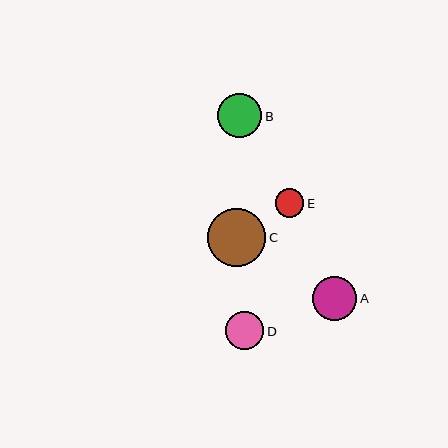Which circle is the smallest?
Circle E is the smallest with a size of approximately 29 pixels.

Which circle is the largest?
Circle C is the largest with a size of approximately 59 pixels.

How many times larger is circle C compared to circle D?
Circle C is approximately 1.5 times the size of circle D.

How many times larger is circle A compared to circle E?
Circle A is approximately 1.5 times the size of circle E.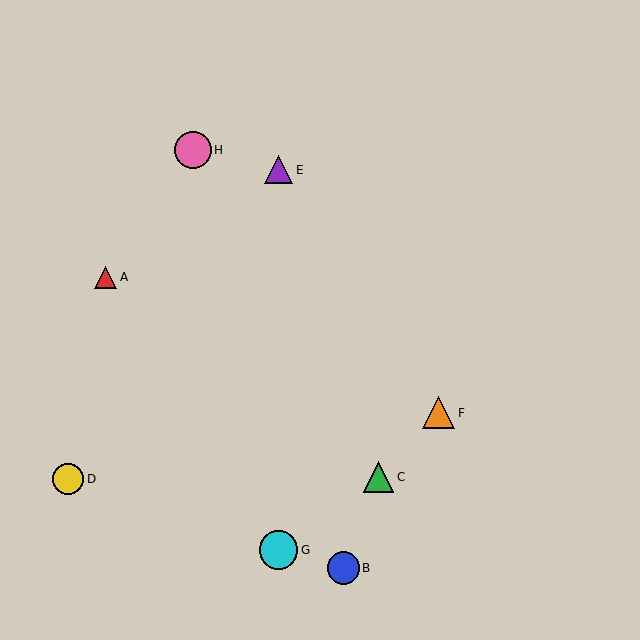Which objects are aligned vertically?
Objects E, G are aligned vertically.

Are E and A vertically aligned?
No, E is at x≈279 and A is at x≈106.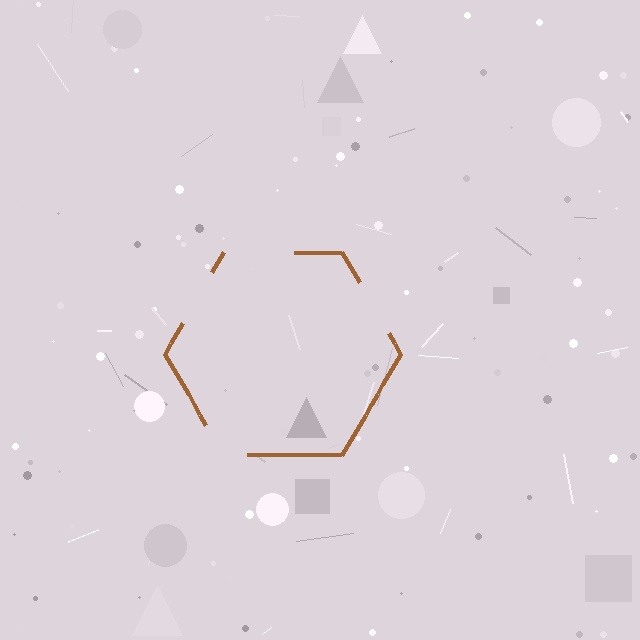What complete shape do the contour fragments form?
The contour fragments form a hexagon.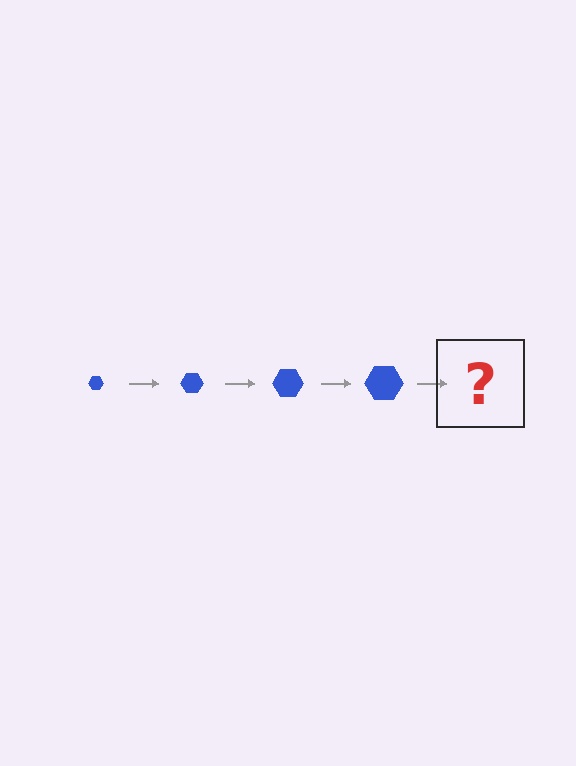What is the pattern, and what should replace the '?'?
The pattern is that the hexagon gets progressively larger each step. The '?' should be a blue hexagon, larger than the previous one.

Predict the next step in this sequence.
The next step is a blue hexagon, larger than the previous one.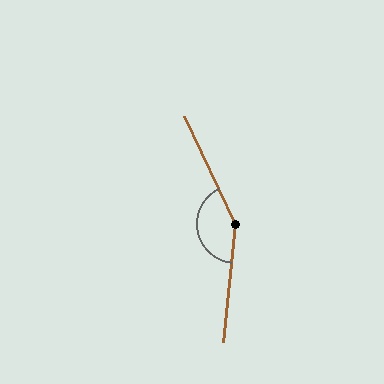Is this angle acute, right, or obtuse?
It is obtuse.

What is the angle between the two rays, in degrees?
Approximately 148 degrees.